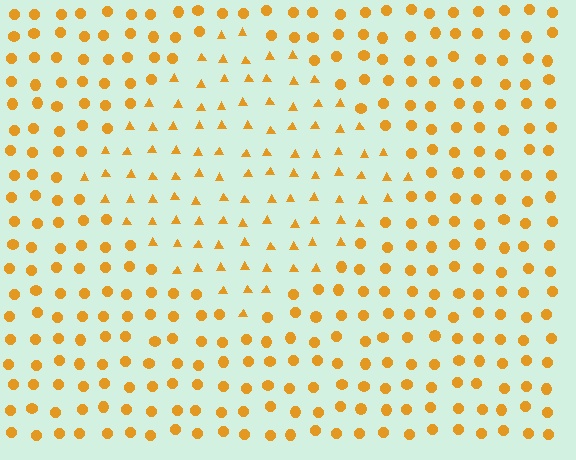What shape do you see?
I see a diamond.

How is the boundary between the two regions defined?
The boundary is defined by a change in element shape: triangles inside vs. circles outside. All elements share the same color and spacing.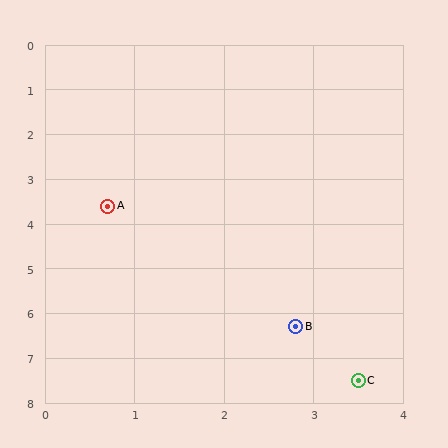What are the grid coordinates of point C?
Point C is at approximately (3.5, 7.5).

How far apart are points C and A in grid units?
Points C and A are about 4.8 grid units apart.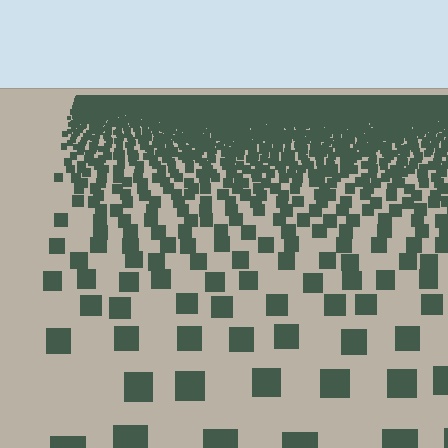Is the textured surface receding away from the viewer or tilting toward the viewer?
The surface is receding away from the viewer. Texture elements get smaller and denser toward the top.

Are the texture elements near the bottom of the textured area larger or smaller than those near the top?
Larger. Near the bottom, elements are closer to the viewer and appear at a bigger on-screen size.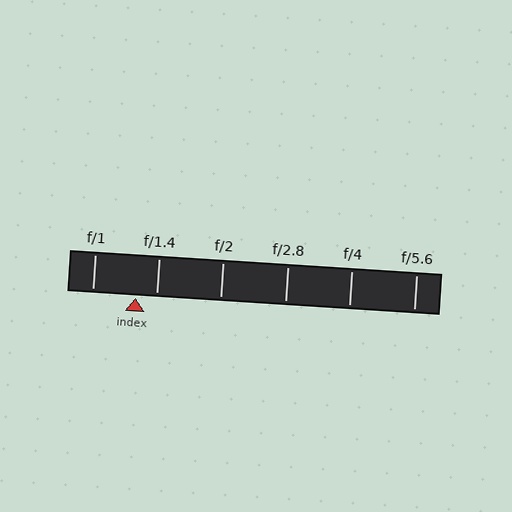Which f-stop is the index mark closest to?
The index mark is closest to f/1.4.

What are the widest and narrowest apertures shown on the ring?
The widest aperture shown is f/1 and the narrowest is f/5.6.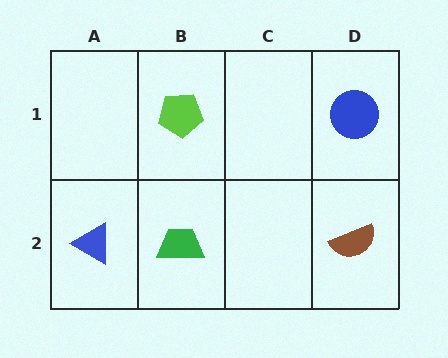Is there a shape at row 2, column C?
No, that cell is empty.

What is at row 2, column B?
A green trapezoid.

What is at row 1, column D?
A blue circle.